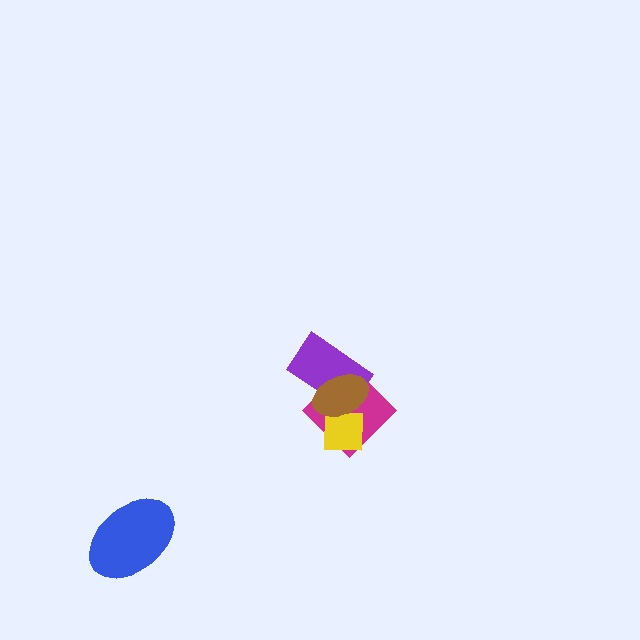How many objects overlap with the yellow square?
2 objects overlap with the yellow square.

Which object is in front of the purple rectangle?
The brown ellipse is in front of the purple rectangle.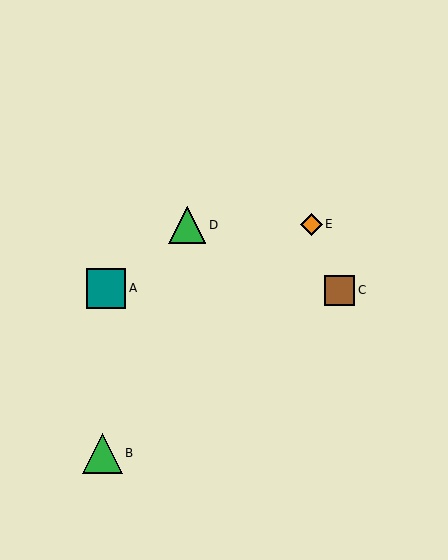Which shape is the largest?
The green triangle (labeled B) is the largest.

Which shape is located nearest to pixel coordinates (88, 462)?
The green triangle (labeled B) at (102, 453) is nearest to that location.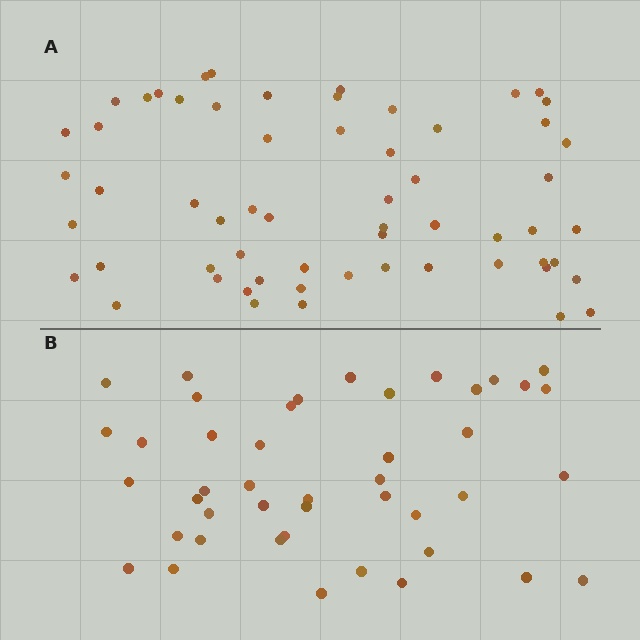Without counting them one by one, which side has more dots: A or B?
Region A (the top region) has more dots.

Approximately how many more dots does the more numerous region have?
Region A has approximately 15 more dots than region B.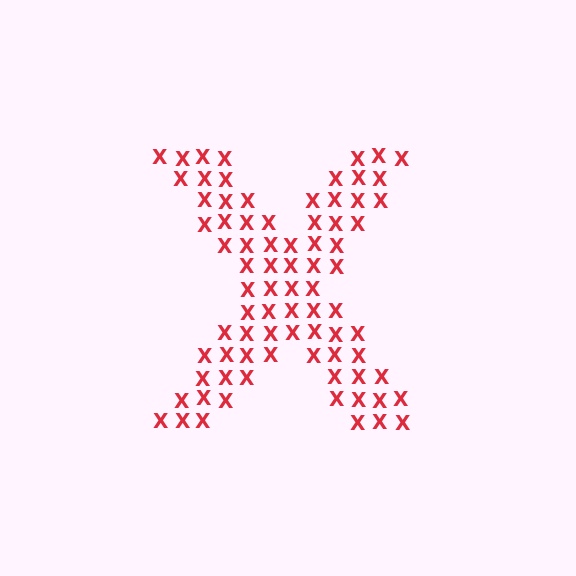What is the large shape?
The large shape is the letter X.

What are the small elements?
The small elements are letter X's.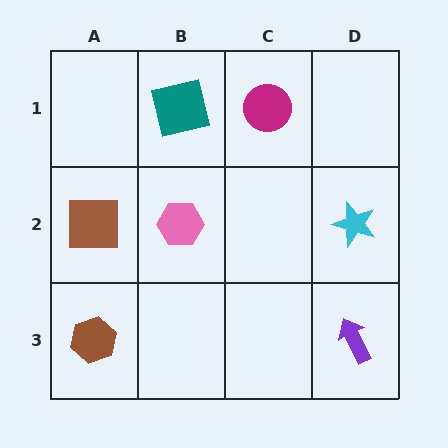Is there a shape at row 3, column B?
No, that cell is empty.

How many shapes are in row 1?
2 shapes.